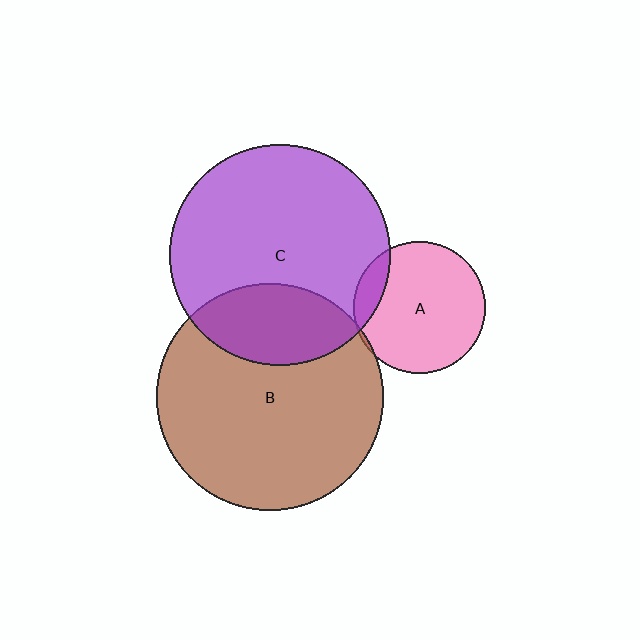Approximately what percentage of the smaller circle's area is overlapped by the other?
Approximately 5%.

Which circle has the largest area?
Circle B (brown).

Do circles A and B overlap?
Yes.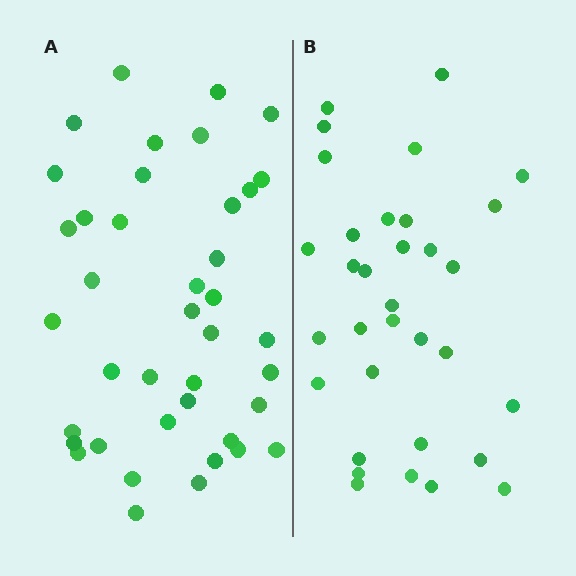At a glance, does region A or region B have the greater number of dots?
Region A (the left region) has more dots.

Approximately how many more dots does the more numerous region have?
Region A has roughly 8 or so more dots than region B.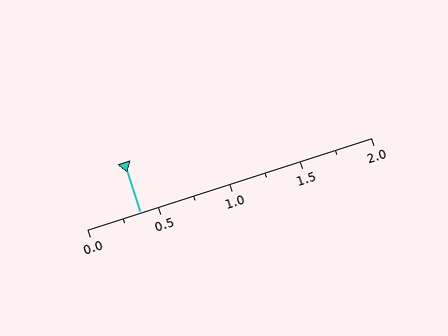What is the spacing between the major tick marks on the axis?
The major ticks are spaced 0.5 apart.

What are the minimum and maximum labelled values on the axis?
The axis runs from 0.0 to 2.0.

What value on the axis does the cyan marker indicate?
The marker indicates approximately 0.38.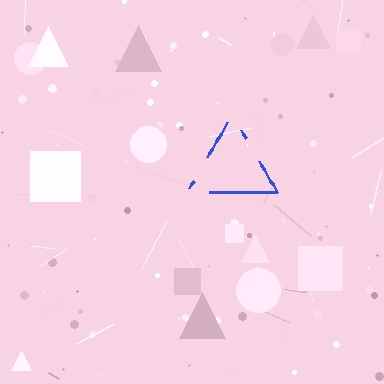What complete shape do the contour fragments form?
The contour fragments form a triangle.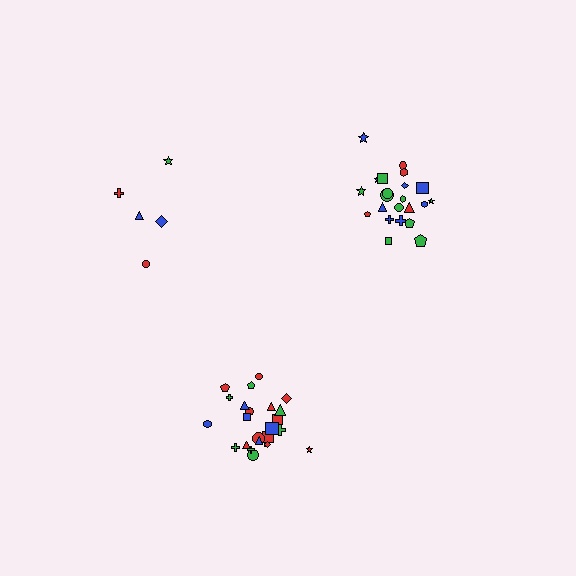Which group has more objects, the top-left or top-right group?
The top-right group.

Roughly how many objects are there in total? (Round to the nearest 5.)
Roughly 50 objects in total.